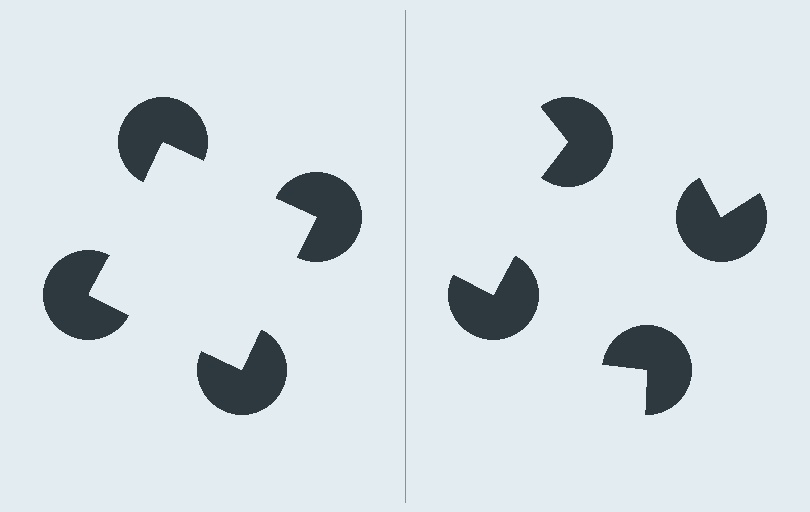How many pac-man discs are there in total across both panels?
8 — 4 on each side.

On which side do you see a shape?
An illusory square appears on the left side. On the right side the wedge cuts are rotated, so no coherent shape forms.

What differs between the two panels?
The pac-man discs are positioned identically on both sides; only the wedge orientations differ. On the left they align to a square; on the right they are misaligned.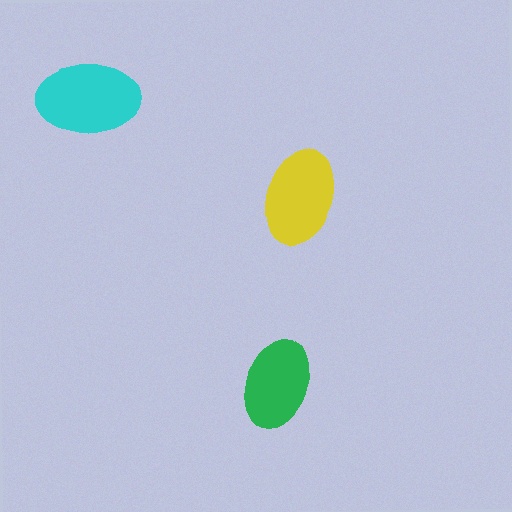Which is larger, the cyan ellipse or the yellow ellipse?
The cyan one.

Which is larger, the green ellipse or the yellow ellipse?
The yellow one.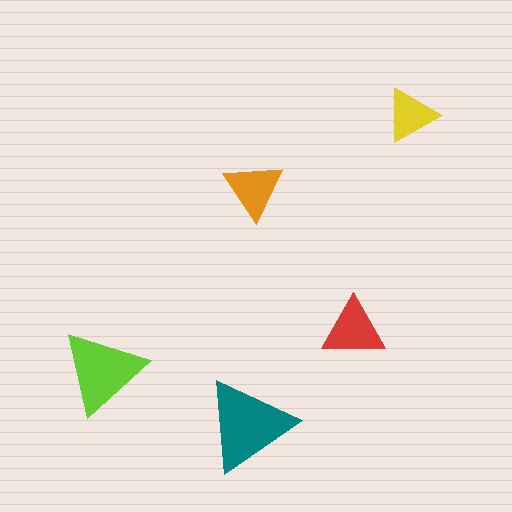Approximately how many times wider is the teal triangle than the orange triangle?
About 1.5 times wider.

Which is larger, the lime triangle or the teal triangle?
The teal one.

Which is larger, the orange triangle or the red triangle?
The red one.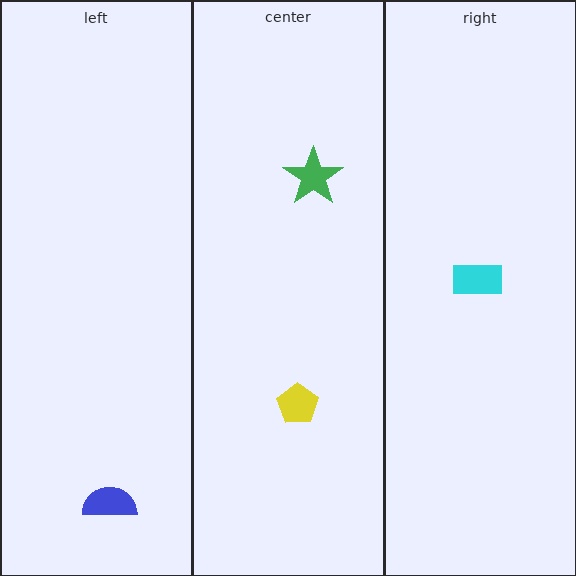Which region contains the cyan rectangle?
The right region.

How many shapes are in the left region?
1.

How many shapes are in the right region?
1.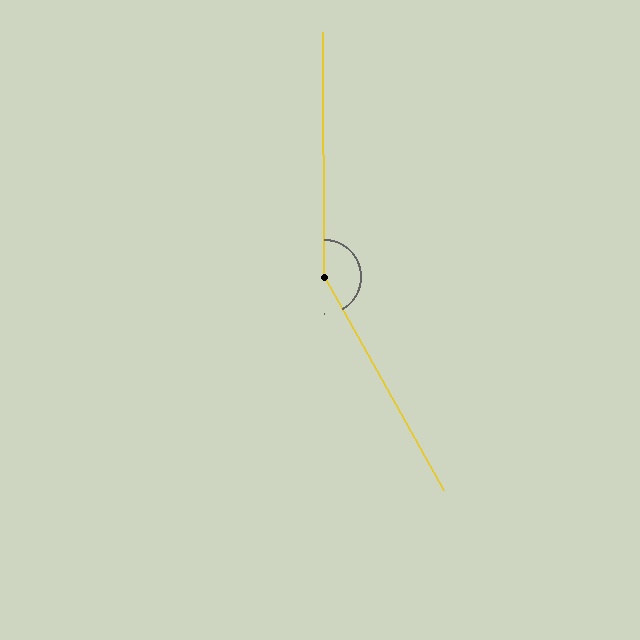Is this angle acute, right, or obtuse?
It is obtuse.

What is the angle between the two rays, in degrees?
Approximately 151 degrees.